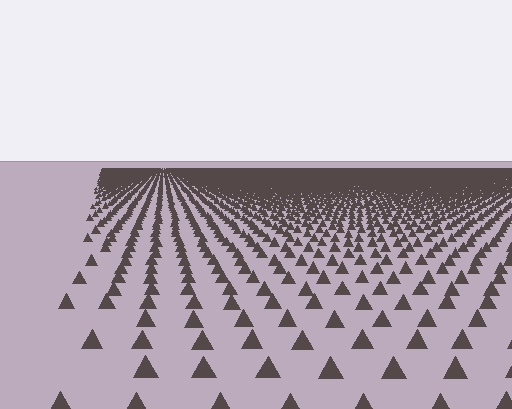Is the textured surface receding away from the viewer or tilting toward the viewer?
The surface is receding away from the viewer. Texture elements get smaller and denser toward the top.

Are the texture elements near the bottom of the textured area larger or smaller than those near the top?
Larger. Near the bottom, elements are closer to the viewer and appear at a bigger on-screen size.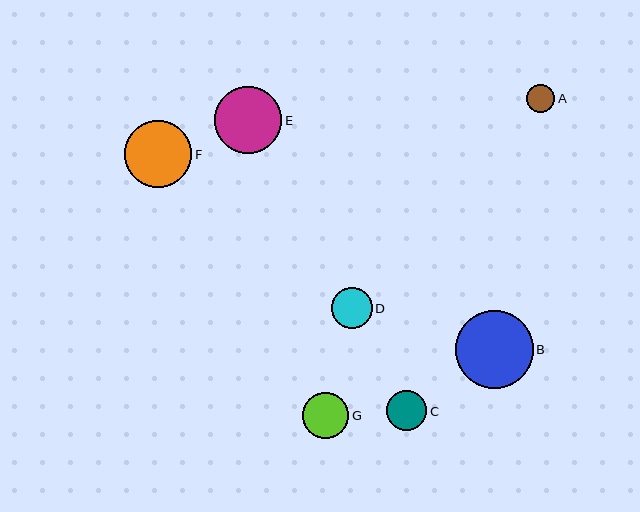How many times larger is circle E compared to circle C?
Circle E is approximately 1.7 times the size of circle C.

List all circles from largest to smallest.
From largest to smallest: B, F, E, G, D, C, A.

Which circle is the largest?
Circle B is the largest with a size of approximately 78 pixels.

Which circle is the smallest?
Circle A is the smallest with a size of approximately 28 pixels.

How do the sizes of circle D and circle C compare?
Circle D and circle C are approximately the same size.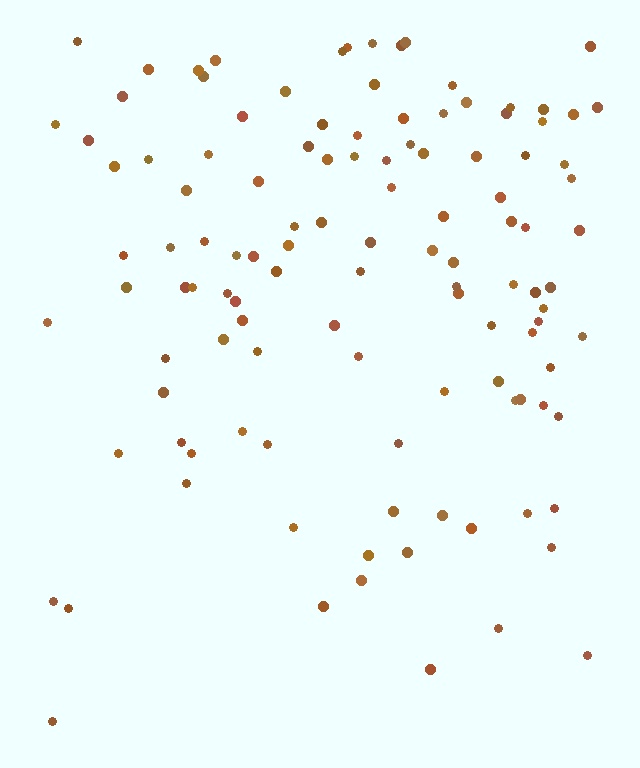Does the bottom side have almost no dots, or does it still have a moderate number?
Still a moderate number, just noticeably fewer than the top.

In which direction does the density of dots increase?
From bottom to top, with the top side densest.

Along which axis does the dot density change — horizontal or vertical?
Vertical.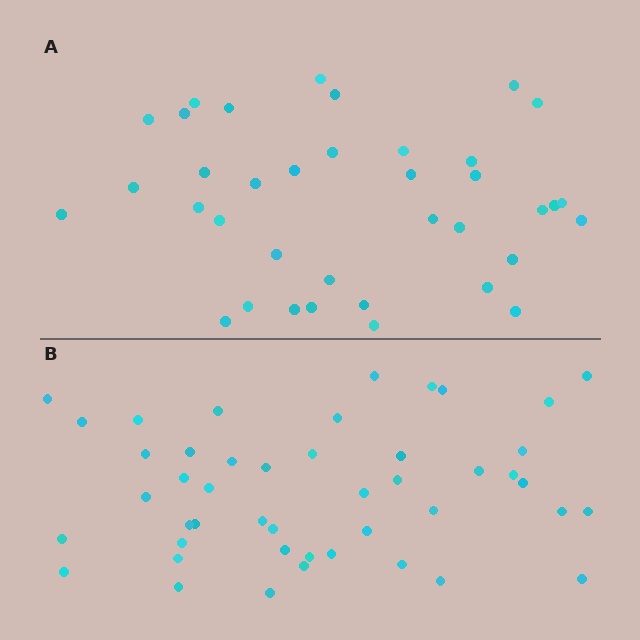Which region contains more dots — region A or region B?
Region B (the bottom region) has more dots.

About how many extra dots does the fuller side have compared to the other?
Region B has roughly 8 or so more dots than region A.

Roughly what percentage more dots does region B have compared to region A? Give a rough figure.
About 25% more.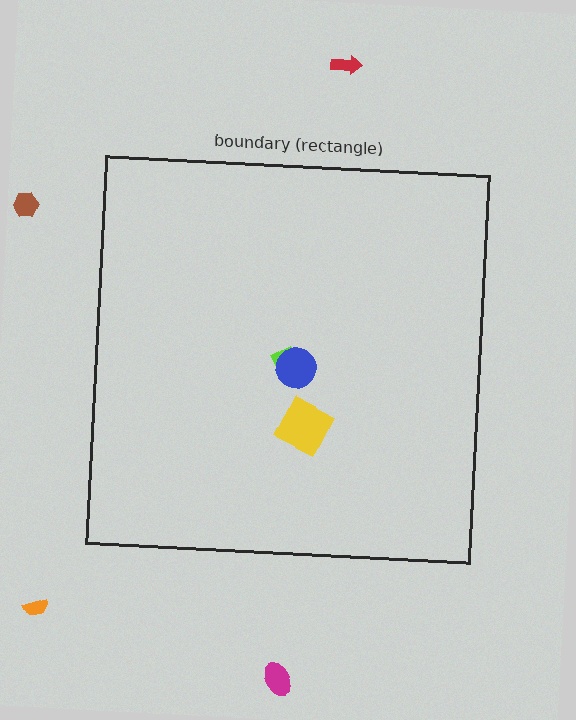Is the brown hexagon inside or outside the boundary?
Outside.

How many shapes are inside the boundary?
3 inside, 4 outside.